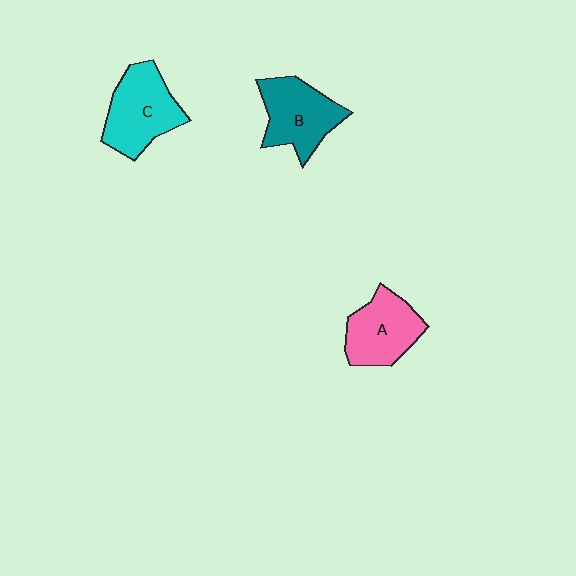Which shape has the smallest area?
Shape A (pink).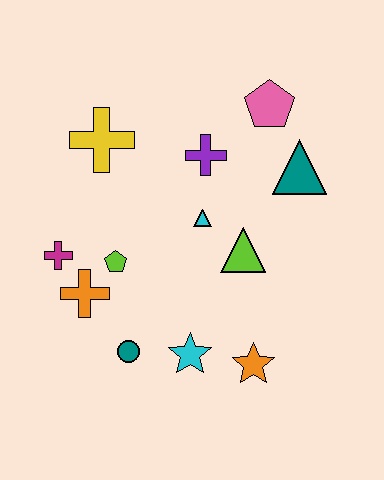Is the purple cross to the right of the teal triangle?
No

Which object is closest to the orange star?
The cyan star is closest to the orange star.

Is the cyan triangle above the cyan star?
Yes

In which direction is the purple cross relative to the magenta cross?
The purple cross is to the right of the magenta cross.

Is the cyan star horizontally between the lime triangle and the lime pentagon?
Yes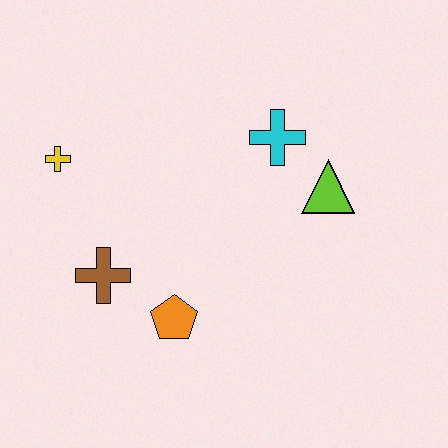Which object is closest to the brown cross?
The orange pentagon is closest to the brown cross.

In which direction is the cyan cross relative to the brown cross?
The cyan cross is to the right of the brown cross.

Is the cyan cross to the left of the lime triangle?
Yes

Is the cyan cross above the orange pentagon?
Yes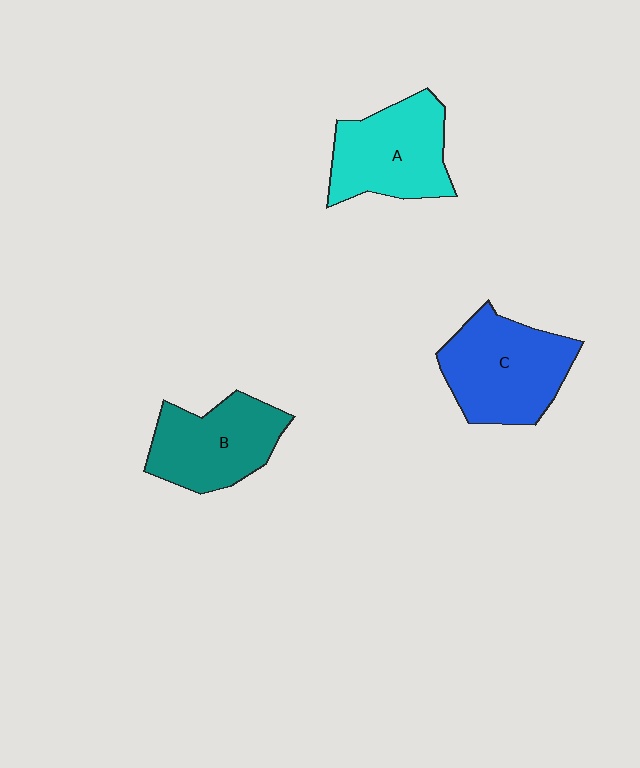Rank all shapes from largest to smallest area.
From largest to smallest: C (blue), A (cyan), B (teal).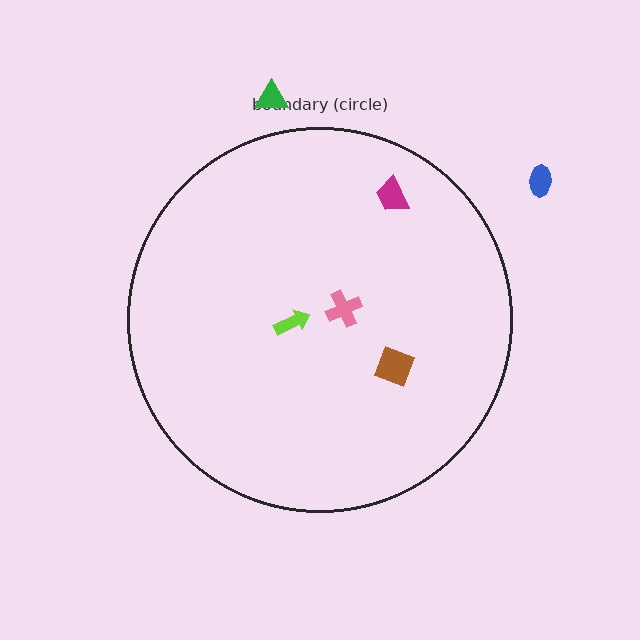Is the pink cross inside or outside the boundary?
Inside.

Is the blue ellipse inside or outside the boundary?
Outside.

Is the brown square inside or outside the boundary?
Inside.